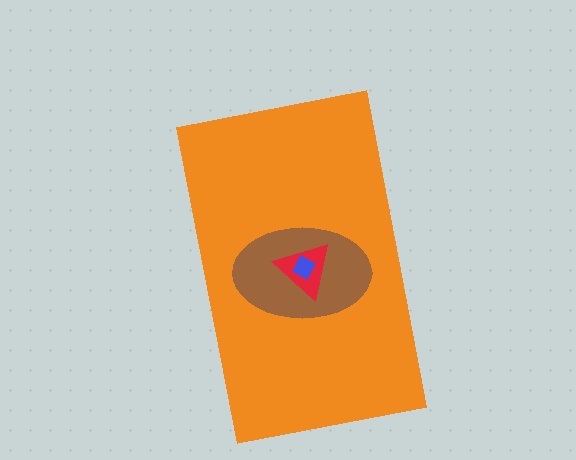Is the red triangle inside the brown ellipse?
Yes.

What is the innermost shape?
The blue diamond.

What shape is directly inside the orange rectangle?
The brown ellipse.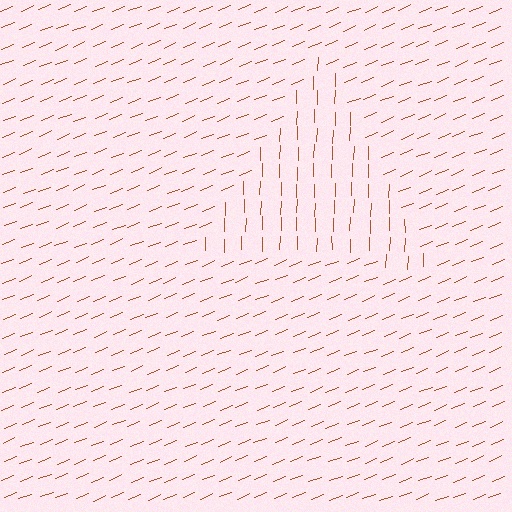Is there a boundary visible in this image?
Yes, there is a texture boundary formed by a change in line orientation.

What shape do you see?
I see a triangle.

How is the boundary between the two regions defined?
The boundary is defined purely by a change in line orientation (approximately 67 degrees difference). All lines are the same color and thickness.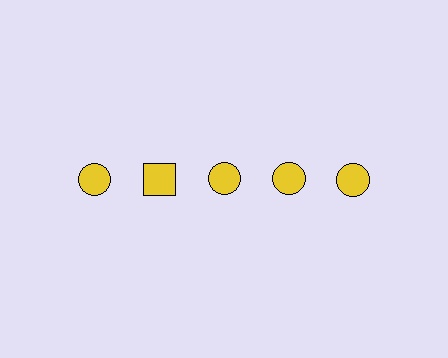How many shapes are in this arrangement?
There are 5 shapes arranged in a grid pattern.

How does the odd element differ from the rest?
It has a different shape: square instead of circle.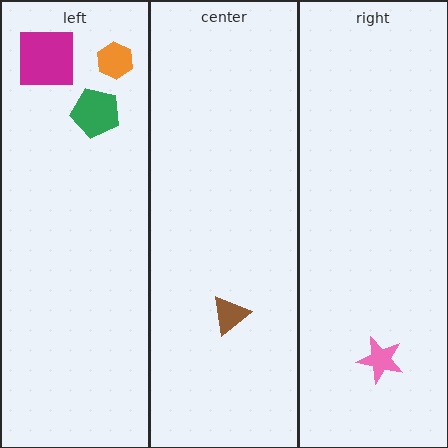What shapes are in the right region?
The pink star.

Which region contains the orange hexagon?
The left region.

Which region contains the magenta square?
The left region.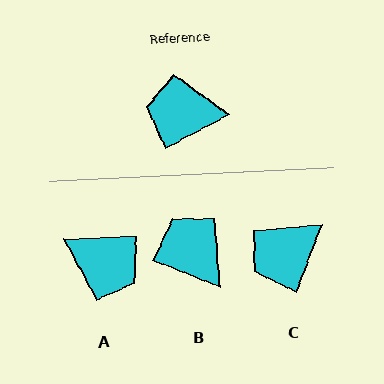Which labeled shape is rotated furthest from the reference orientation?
A, about 154 degrees away.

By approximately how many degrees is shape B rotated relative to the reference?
Approximately 49 degrees clockwise.